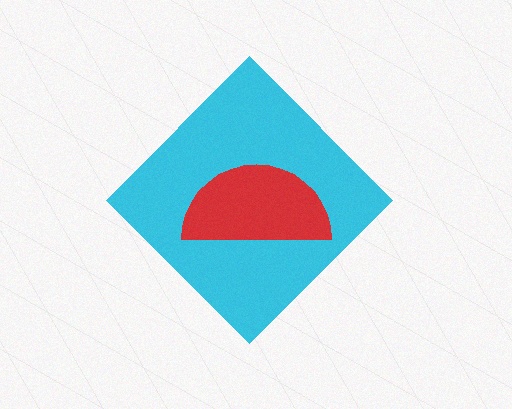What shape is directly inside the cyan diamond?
The red semicircle.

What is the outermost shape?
The cyan diamond.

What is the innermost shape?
The red semicircle.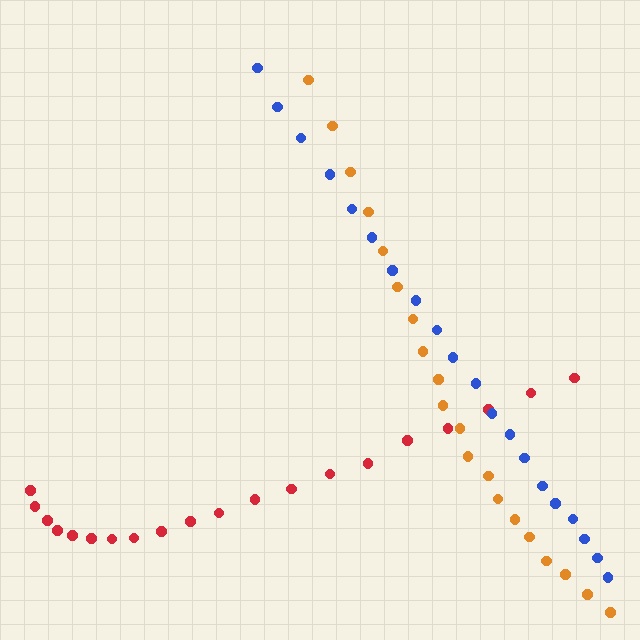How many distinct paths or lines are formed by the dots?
There are 3 distinct paths.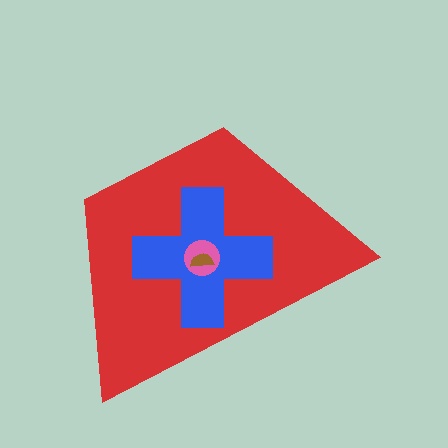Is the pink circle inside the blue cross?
Yes.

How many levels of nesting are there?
4.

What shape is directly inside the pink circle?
The brown semicircle.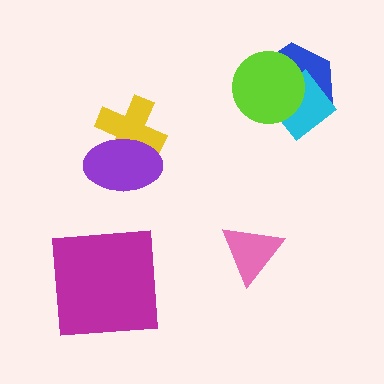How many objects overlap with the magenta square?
0 objects overlap with the magenta square.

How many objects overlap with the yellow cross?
1 object overlaps with the yellow cross.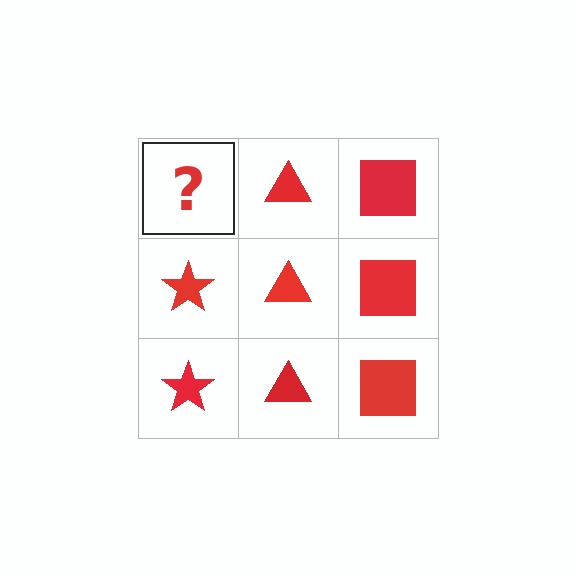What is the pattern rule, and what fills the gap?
The rule is that each column has a consistent shape. The gap should be filled with a red star.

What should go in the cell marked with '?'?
The missing cell should contain a red star.